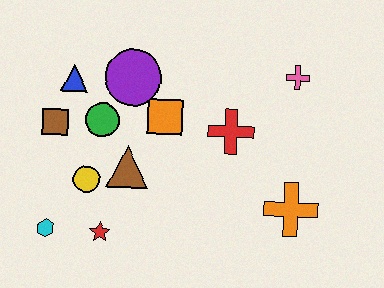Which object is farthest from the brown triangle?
The pink cross is farthest from the brown triangle.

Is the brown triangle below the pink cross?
Yes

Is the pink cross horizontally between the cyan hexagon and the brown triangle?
No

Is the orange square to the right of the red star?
Yes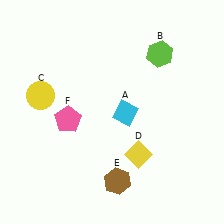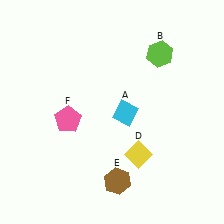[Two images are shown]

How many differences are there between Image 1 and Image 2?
There is 1 difference between the two images.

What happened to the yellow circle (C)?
The yellow circle (C) was removed in Image 2. It was in the top-left area of Image 1.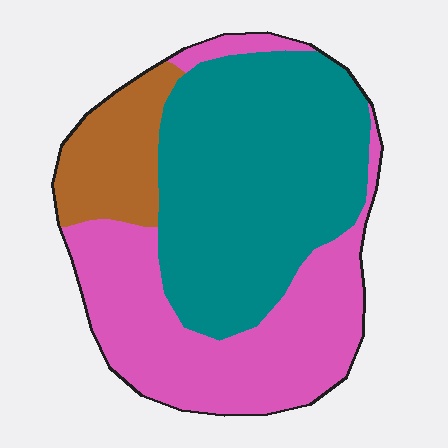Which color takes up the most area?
Teal, at roughly 50%.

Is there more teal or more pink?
Teal.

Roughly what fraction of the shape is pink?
Pink takes up between a quarter and a half of the shape.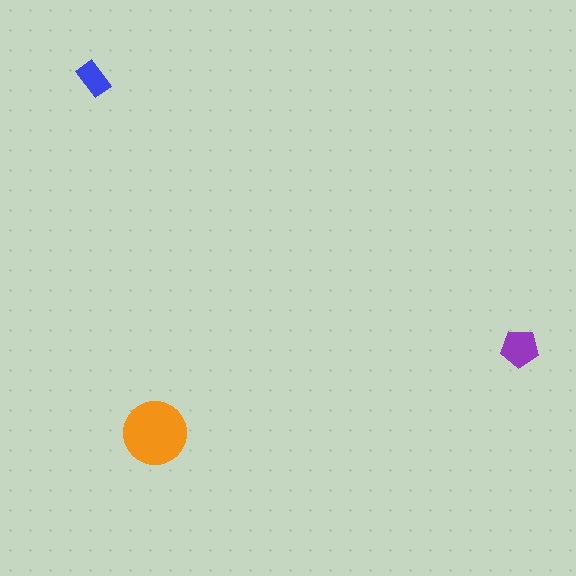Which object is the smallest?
The blue rectangle.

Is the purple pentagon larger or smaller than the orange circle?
Smaller.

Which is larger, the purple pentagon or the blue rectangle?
The purple pentagon.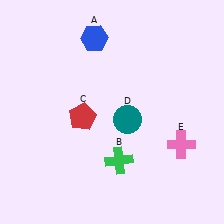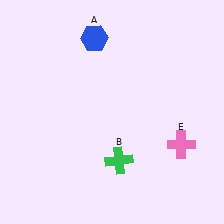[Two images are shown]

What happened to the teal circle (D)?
The teal circle (D) was removed in Image 2. It was in the bottom-right area of Image 1.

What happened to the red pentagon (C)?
The red pentagon (C) was removed in Image 2. It was in the bottom-left area of Image 1.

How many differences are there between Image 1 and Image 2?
There are 2 differences between the two images.